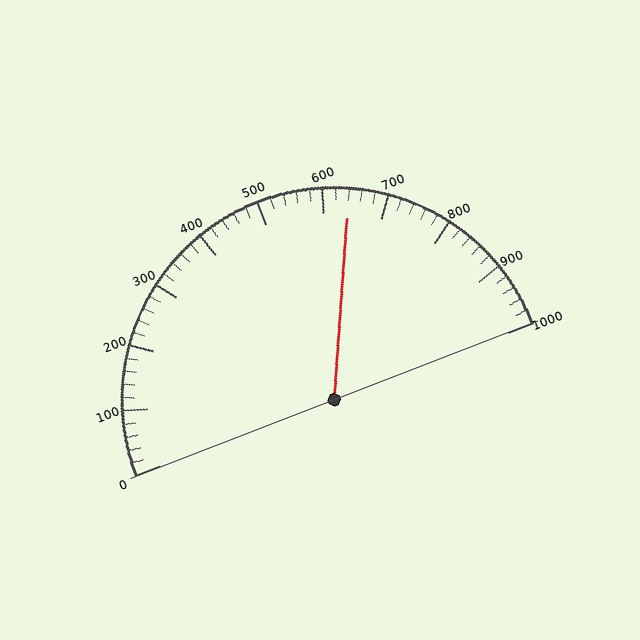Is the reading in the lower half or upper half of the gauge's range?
The reading is in the upper half of the range (0 to 1000).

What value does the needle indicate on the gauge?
The needle indicates approximately 640.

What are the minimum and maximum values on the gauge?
The gauge ranges from 0 to 1000.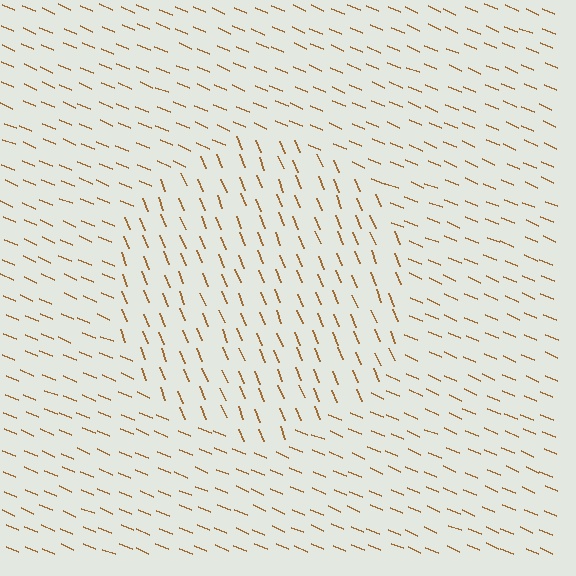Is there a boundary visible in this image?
Yes, there is a texture boundary formed by a change in line orientation.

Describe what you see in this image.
The image is filled with small brown line segments. A circle region in the image has lines oriented differently from the surrounding lines, creating a visible texture boundary.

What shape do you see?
I see a circle.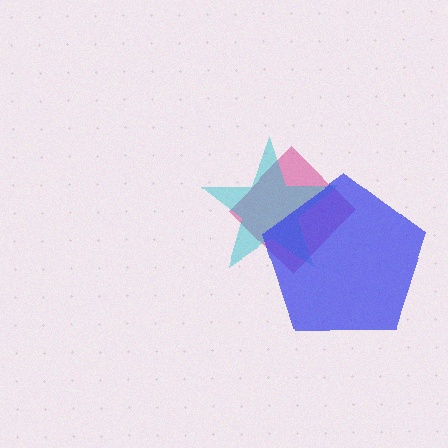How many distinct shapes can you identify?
There are 3 distinct shapes: a pink diamond, a cyan star, a blue pentagon.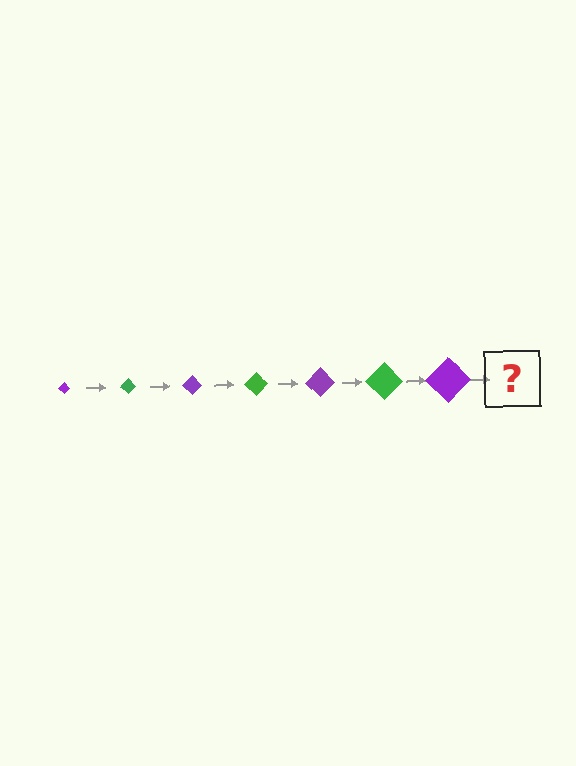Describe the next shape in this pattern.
It should be a green diamond, larger than the previous one.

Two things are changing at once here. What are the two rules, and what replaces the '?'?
The two rules are that the diamond grows larger each step and the color cycles through purple and green. The '?' should be a green diamond, larger than the previous one.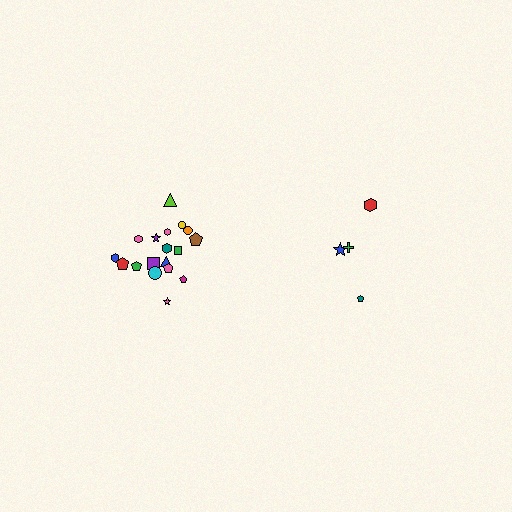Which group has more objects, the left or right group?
The left group.